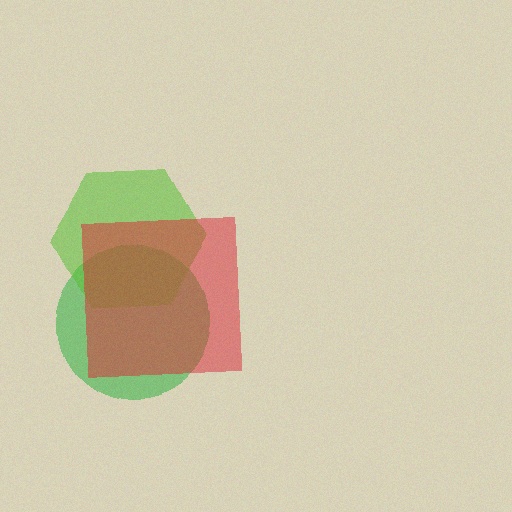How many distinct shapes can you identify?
There are 3 distinct shapes: a green circle, a lime hexagon, a red square.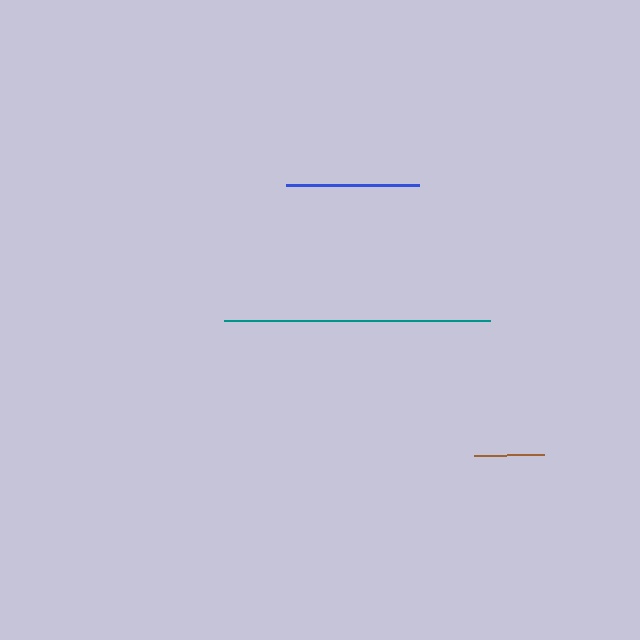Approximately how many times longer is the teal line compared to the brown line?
The teal line is approximately 3.8 times the length of the brown line.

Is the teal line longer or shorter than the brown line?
The teal line is longer than the brown line.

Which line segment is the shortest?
The brown line is the shortest at approximately 70 pixels.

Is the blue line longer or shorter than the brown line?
The blue line is longer than the brown line.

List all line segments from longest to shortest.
From longest to shortest: teal, blue, brown.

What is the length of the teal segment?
The teal segment is approximately 267 pixels long.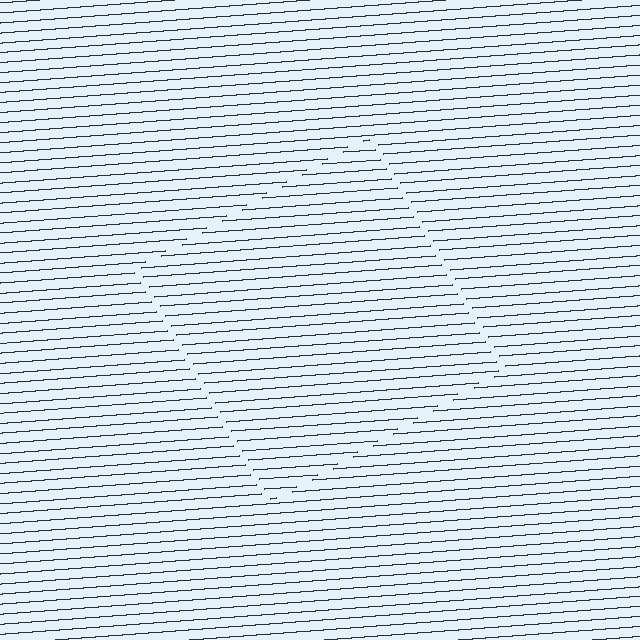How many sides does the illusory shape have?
4 sides — the line-ends trace a square.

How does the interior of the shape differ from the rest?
The interior of the shape contains the same grating, shifted by half a period — the contour is defined by the phase discontinuity where line-ends from the inner and outer gratings abut.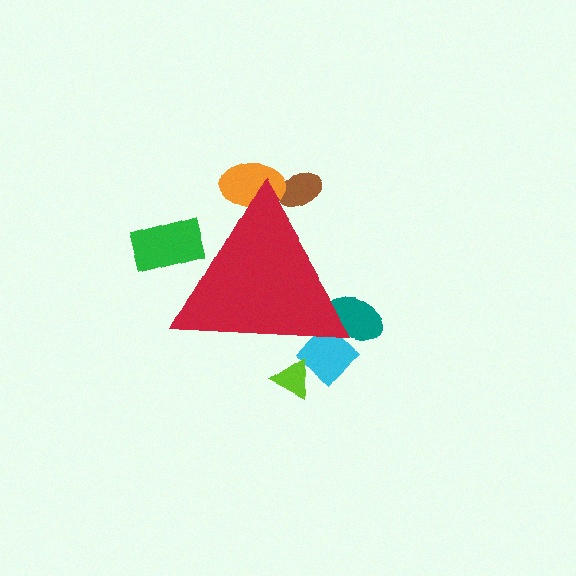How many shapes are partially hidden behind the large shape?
6 shapes are partially hidden.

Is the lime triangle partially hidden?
Yes, the lime triangle is partially hidden behind the red triangle.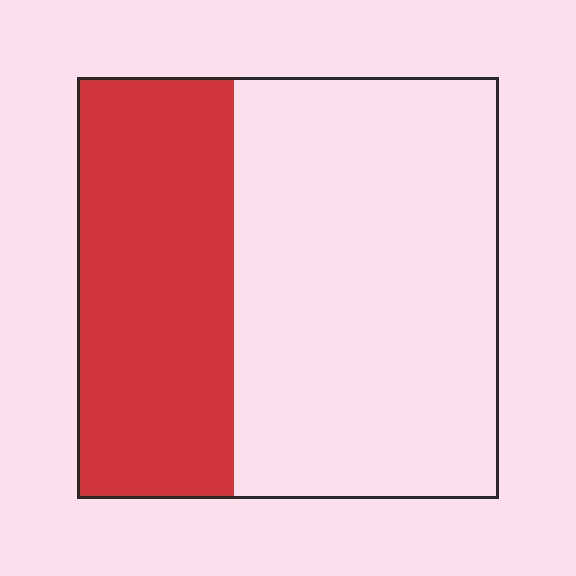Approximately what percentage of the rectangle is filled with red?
Approximately 35%.